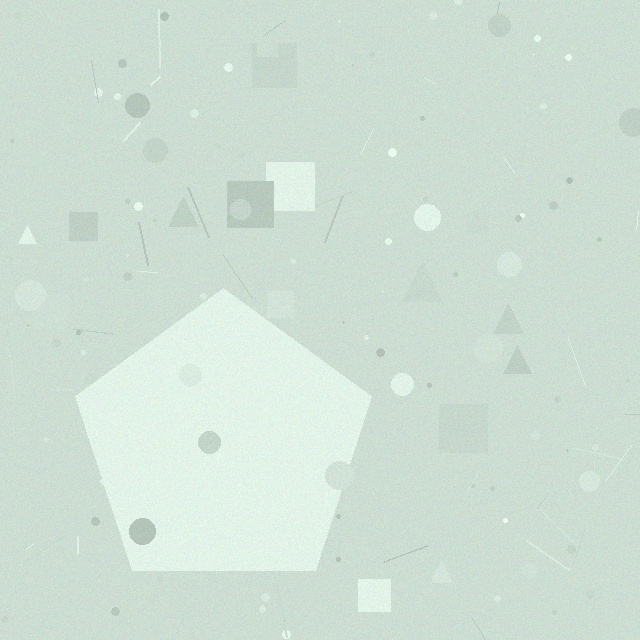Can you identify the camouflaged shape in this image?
The camouflaged shape is a pentagon.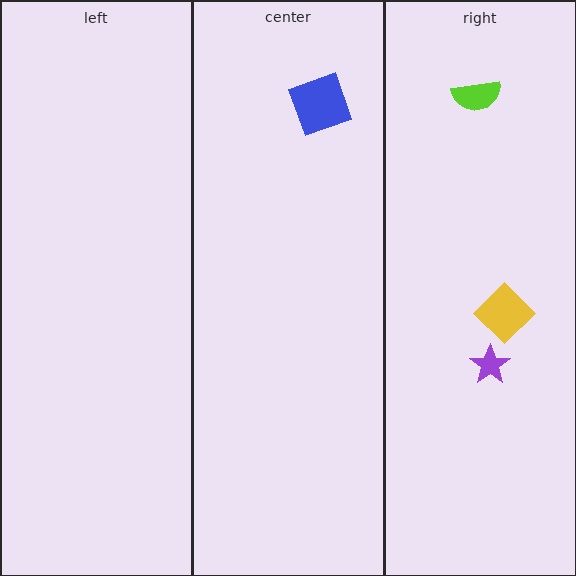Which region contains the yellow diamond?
The right region.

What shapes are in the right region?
The purple star, the lime semicircle, the yellow diamond.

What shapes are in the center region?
The blue square.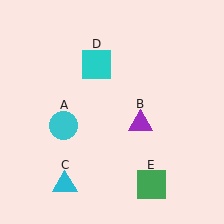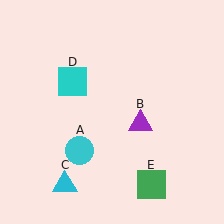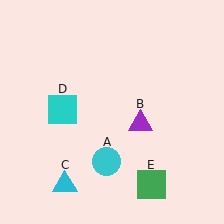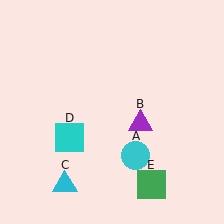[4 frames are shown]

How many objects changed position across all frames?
2 objects changed position: cyan circle (object A), cyan square (object D).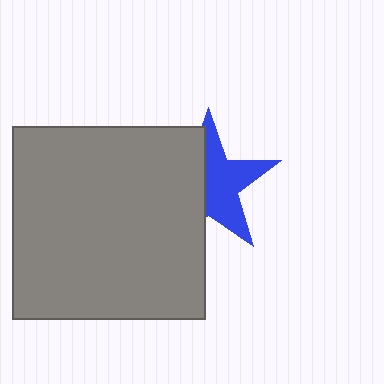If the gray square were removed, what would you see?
You would see the complete blue star.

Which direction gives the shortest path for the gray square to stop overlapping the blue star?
Moving left gives the shortest separation.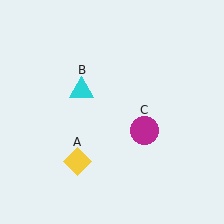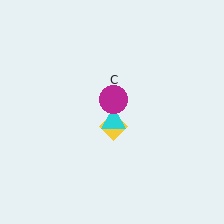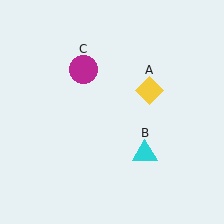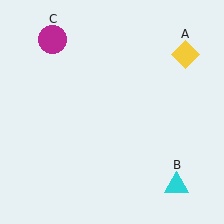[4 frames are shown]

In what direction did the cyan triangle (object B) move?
The cyan triangle (object B) moved down and to the right.